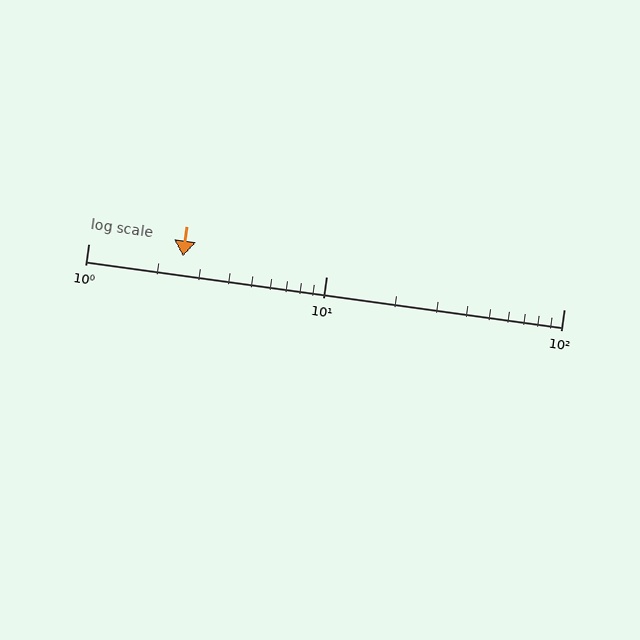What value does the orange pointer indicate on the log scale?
The pointer indicates approximately 2.5.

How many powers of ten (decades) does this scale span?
The scale spans 2 decades, from 1 to 100.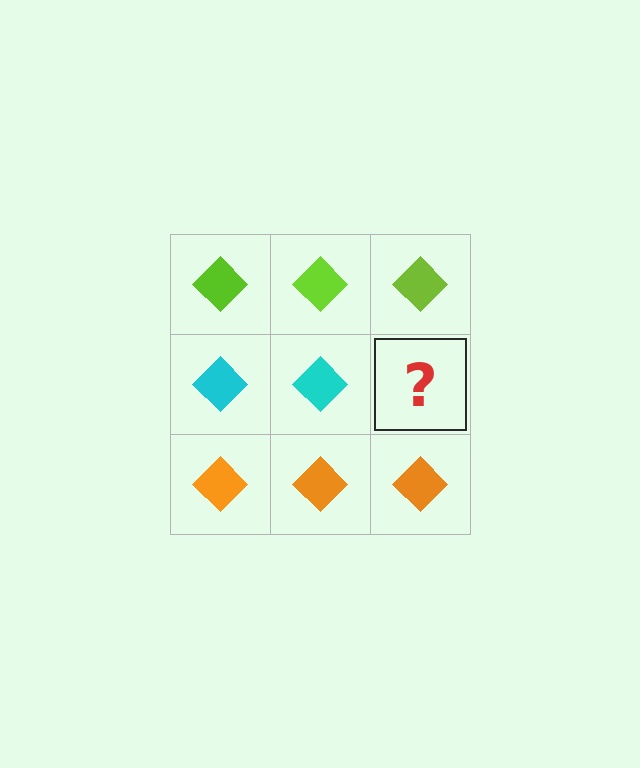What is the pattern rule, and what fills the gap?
The rule is that each row has a consistent color. The gap should be filled with a cyan diamond.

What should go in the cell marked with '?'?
The missing cell should contain a cyan diamond.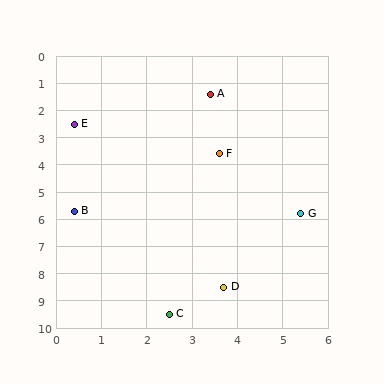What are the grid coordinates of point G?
Point G is at approximately (5.4, 5.8).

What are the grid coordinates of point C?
Point C is at approximately (2.5, 9.5).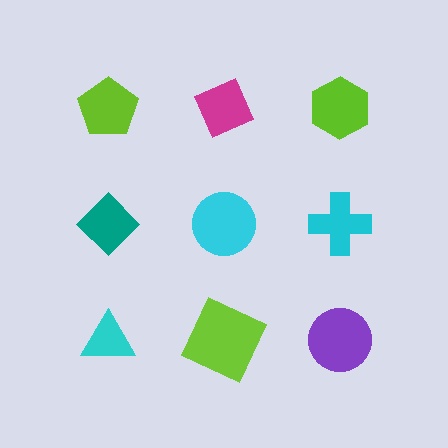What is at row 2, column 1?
A teal diamond.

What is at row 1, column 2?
A magenta diamond.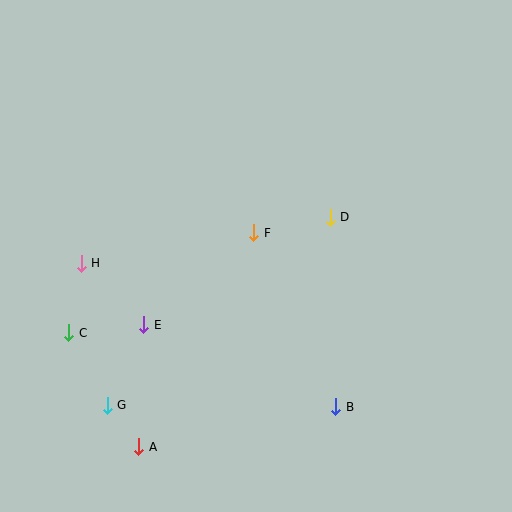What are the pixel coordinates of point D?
Point D is at (330, 217).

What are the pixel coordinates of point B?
Point B is at (336, 407).